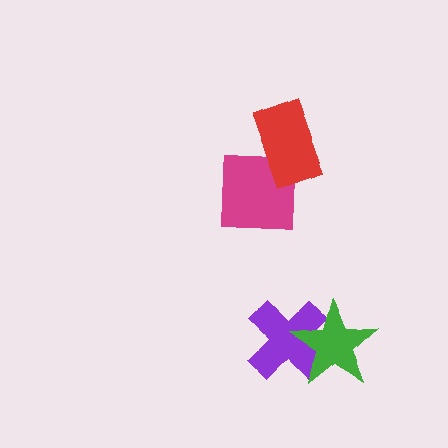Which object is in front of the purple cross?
The green star is in front of the purple cross.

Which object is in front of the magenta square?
The red rectangle is in front of the magenta square.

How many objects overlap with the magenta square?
1 object overlaps with the magenta square.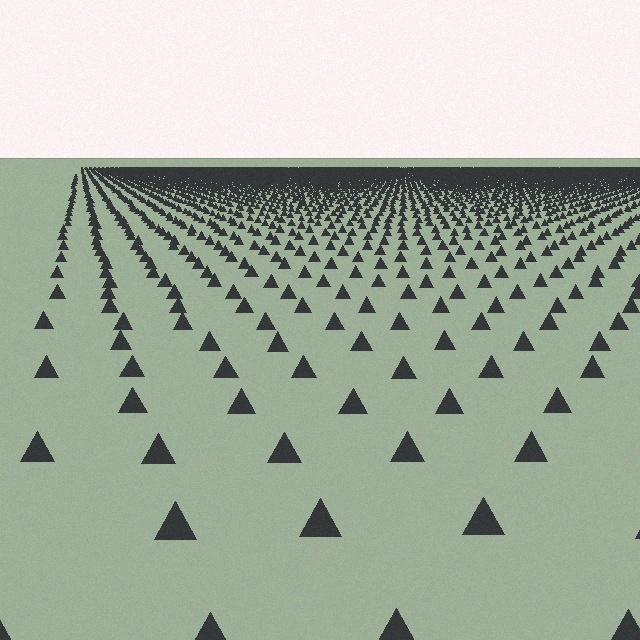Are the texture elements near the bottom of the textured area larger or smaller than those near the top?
Larger. Near the bottom, elements are closer to the viewer and appear at a bigger on-screen size.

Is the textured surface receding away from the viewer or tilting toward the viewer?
The surface is receding away from the viewer. Texture elements get smaller and denser toward the top.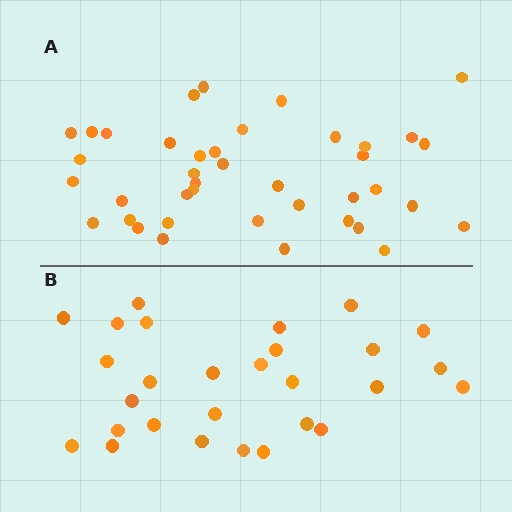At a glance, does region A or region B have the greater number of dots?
Region A (the top region) has more dots.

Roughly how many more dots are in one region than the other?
Region A has roughly 12 or so more dots than region B.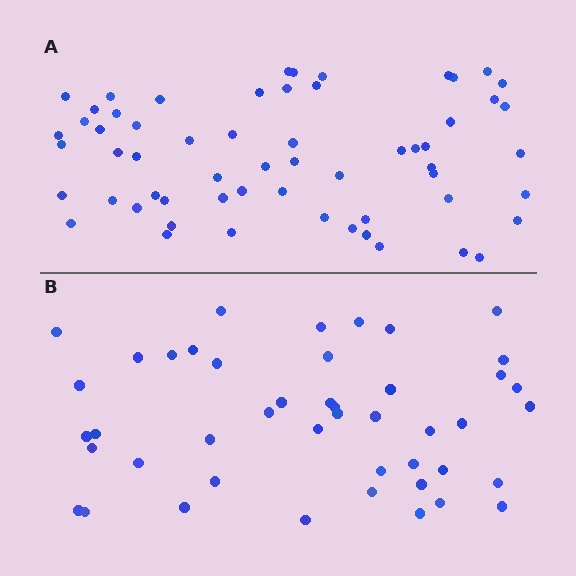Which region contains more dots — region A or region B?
Region A (the top region) has more dots.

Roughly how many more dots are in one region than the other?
Region A has approximately 15 more dots than region B.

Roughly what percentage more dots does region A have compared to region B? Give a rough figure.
About 35% more.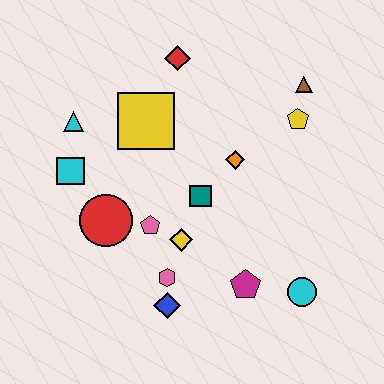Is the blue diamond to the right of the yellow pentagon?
No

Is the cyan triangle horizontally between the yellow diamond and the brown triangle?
No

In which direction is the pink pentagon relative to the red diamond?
The pink pentagon is below the red diamond.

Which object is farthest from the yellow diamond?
The brown triangle is farthest from the yellow diamond.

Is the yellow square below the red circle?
No